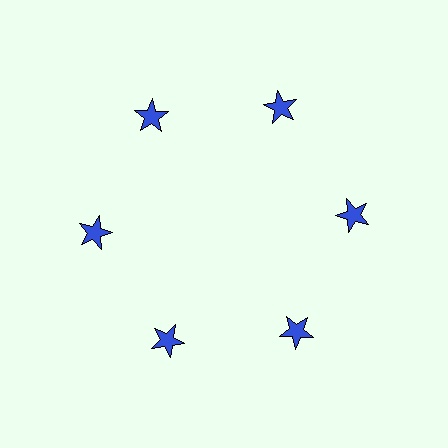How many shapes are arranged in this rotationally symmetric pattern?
There are 6 shapes, arranged in 6 groups of 1.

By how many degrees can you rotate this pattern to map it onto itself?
The pattern maps onto itself every 60 degrees of rotation.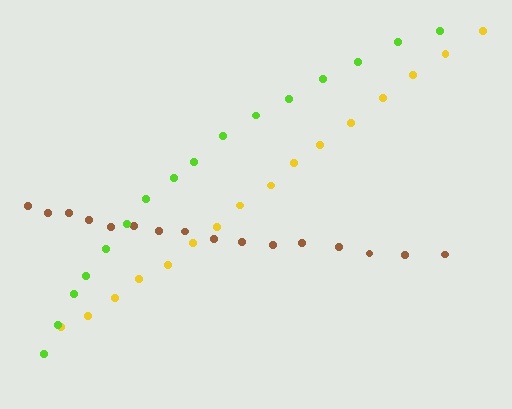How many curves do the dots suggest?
There are 3 distinct paths.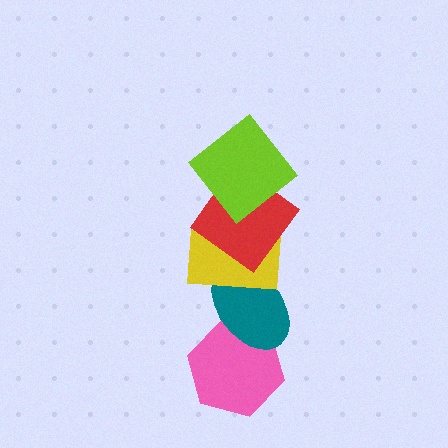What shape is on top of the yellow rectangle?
The red diamond is on top of the yellow rectangle.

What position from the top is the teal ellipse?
The teal ellipse is 4th from the top.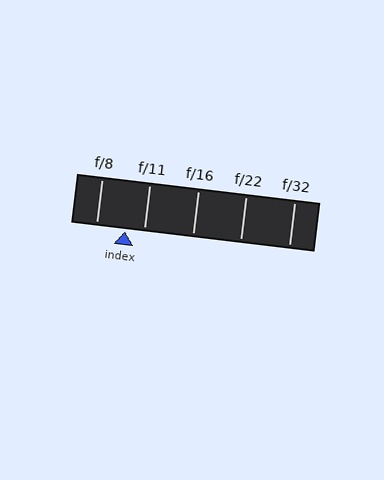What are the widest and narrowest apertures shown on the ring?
The widest aperture shown is f/8 and the narrowest is f/32.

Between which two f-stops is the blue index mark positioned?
The index mark is between f/8 and f/11.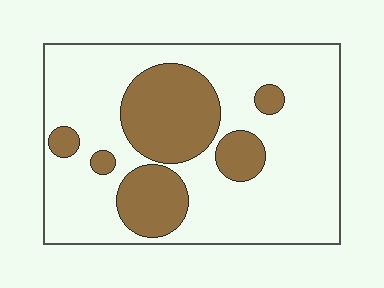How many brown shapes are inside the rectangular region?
6.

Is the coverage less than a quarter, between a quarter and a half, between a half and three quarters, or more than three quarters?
Between a quarter and a half.